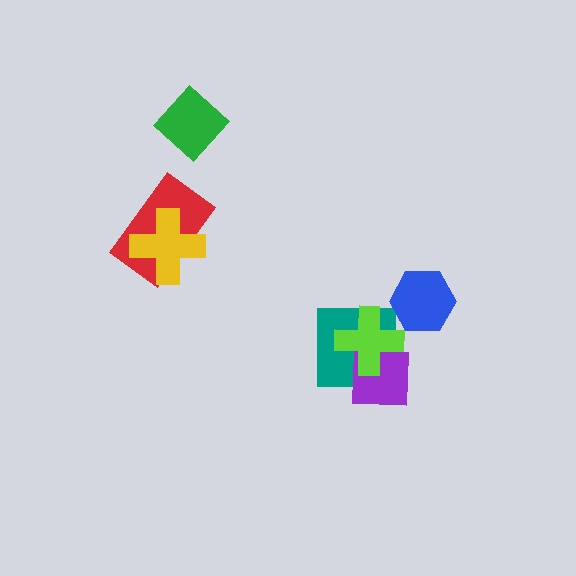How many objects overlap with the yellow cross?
1 object overlaps with the yellow cross.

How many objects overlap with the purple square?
2 objects overlap with the purple square.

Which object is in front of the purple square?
The lime cross is in front of the purple square.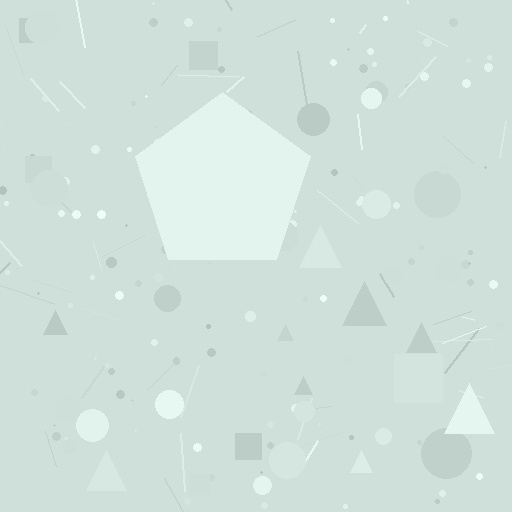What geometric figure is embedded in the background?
A pentagon is embedded in the background.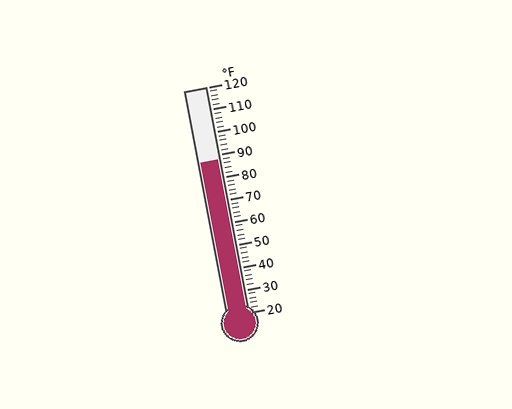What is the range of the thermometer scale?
The thermometer scale ranges from 20°F to 120°F.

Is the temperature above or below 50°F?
The temperature is above 50°F.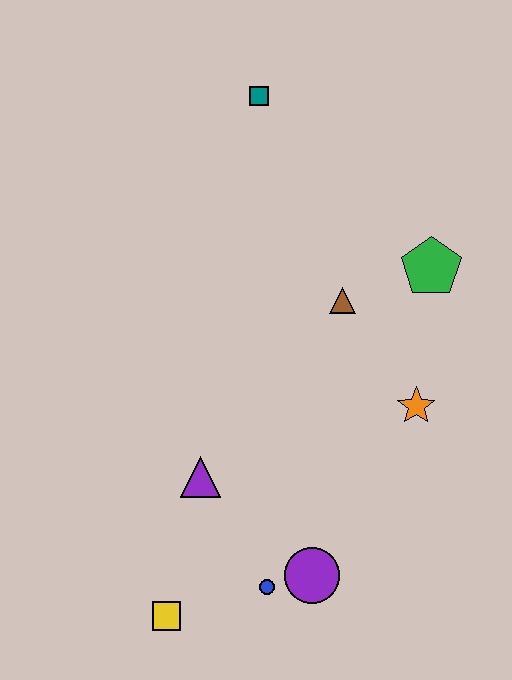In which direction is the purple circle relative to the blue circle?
The purple circle is to the right of the blue circle.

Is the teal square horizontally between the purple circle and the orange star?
No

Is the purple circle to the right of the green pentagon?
No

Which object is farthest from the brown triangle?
The yellow square is farthest from the brown triangle.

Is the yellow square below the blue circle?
Yes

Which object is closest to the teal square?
The brown triangle is closest to the teal square.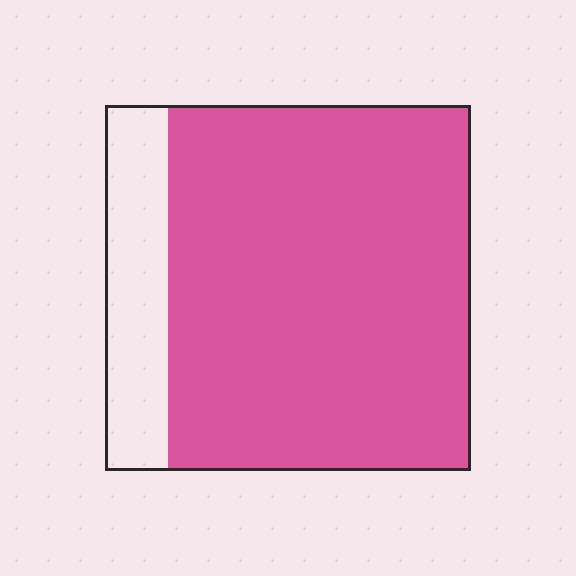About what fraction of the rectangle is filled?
About five sixths (5/6).